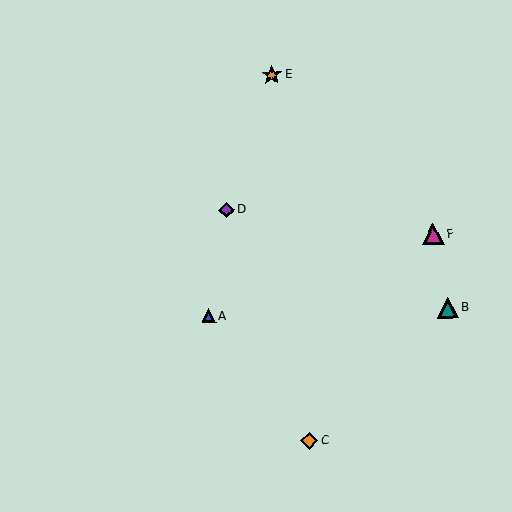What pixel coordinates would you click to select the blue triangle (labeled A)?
Click at (209, 316) to select the blue triangle A.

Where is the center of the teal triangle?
The center of the teal triangle is at (448, 307).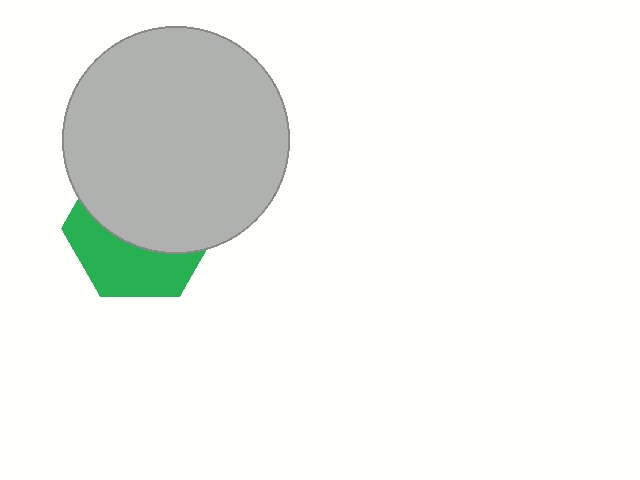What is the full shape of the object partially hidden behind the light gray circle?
The partially hidden object is a green hexagon.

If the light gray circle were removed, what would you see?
You would see the complete green hexagon.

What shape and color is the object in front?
The object in front is a light gray circle.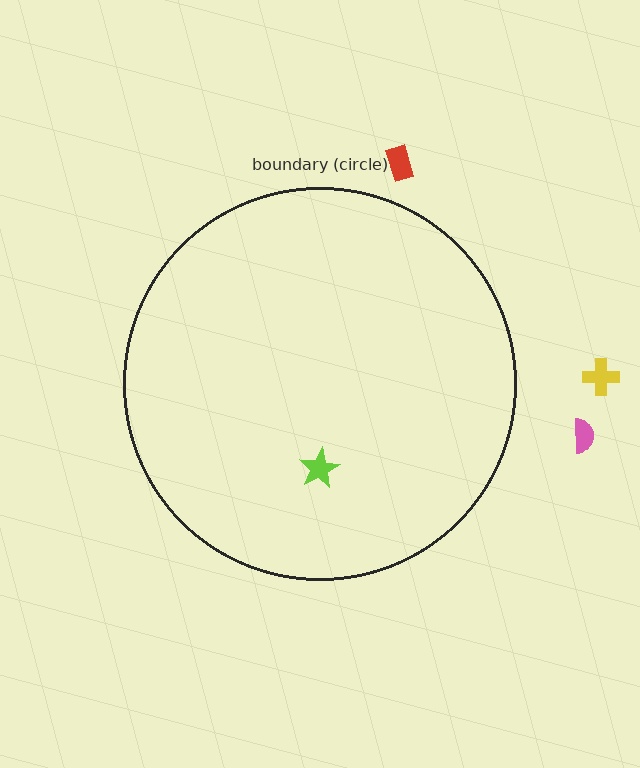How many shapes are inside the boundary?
1 inside, 3 outside.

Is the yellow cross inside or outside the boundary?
Outside.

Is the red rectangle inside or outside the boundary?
Outside.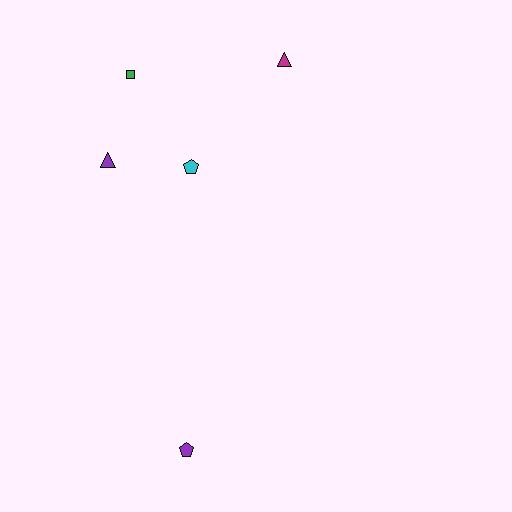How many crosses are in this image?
There are no crosses.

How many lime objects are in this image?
There are no lime objects.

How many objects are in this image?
There are 5 objects.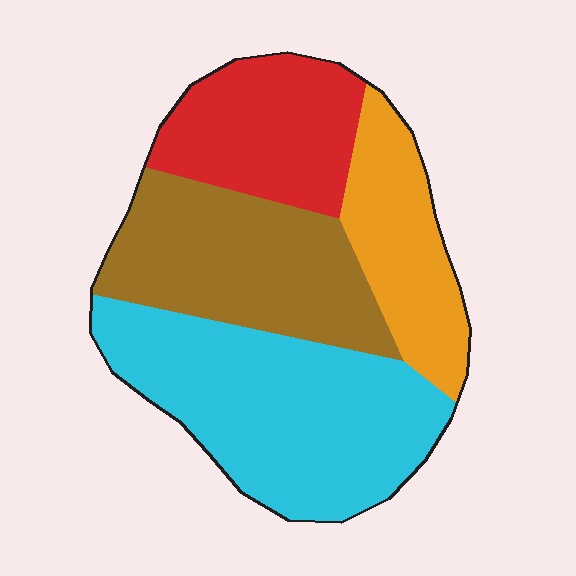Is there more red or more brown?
Brown.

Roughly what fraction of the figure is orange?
Orange takes up about one sixth (1/6) of the figure.